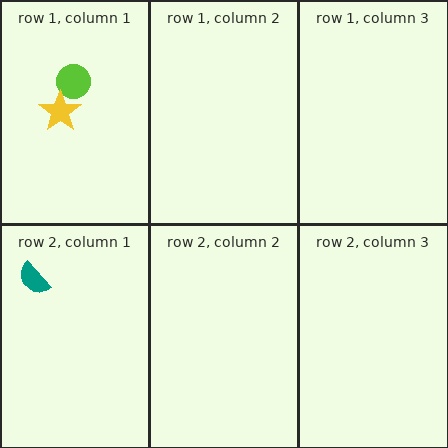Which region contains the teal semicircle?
The row 2, column 1 region.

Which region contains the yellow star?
The row 1, column 1 region.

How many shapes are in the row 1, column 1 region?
2.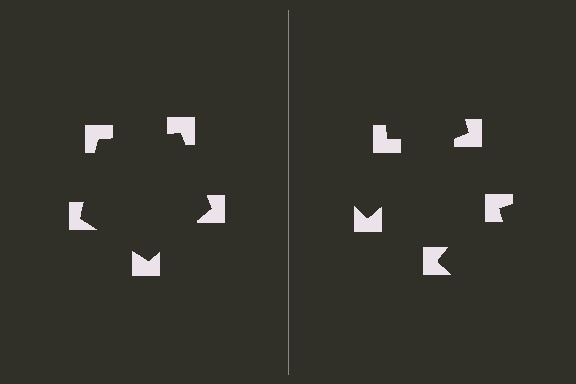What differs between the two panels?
The notched squares are positioned identically on both sides; only the wedge orientations differ. On the left they align to a pentagon; on the right they are misaligned.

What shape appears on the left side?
An illusory pentagon.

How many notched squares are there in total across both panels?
10 — 5 on each side.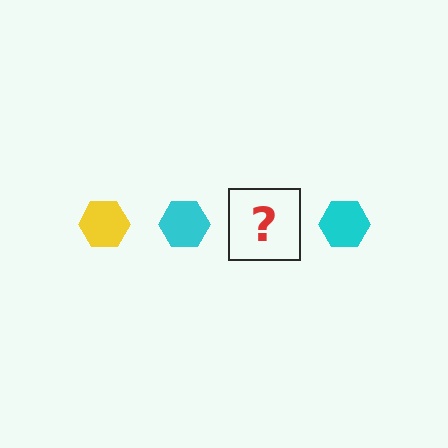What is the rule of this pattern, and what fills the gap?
The rule is that the pattern cycles through yellow, cyan hexagons. The gap should be filled with a yellow hexagon.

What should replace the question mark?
The question mark should be replaced with a yellow hexagon.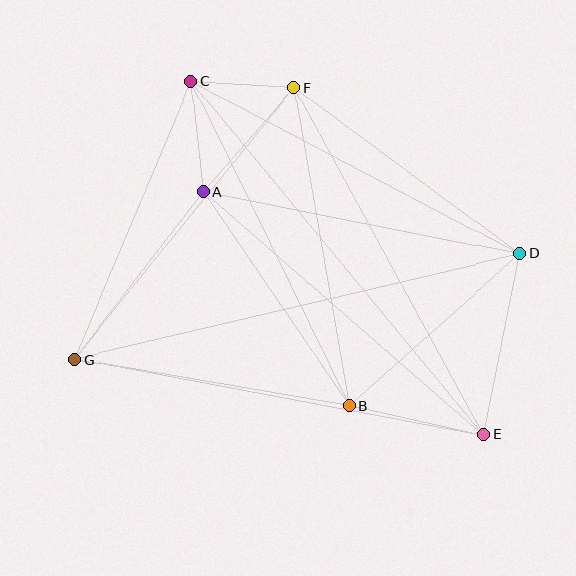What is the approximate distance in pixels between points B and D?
The distance between B and D is approximately 228 pixels.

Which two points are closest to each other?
Points C and F are closest to each other.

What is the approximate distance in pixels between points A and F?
The distance between A and F is approximately 138 pixels.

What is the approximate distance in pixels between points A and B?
The distance between A and B is approximately 259 pixels.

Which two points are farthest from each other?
Points C and E are farthest from each other.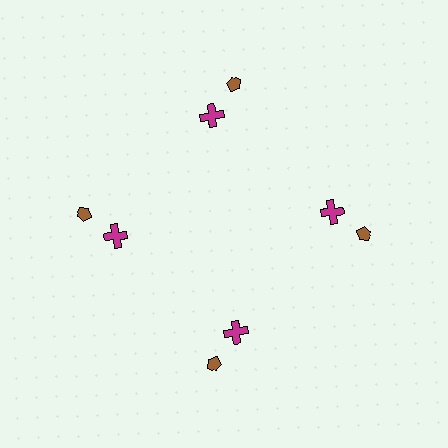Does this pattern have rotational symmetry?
Yes, this pattern has 4-fold rotational symmetry. It looks the same after rotating 90 degrees around the center.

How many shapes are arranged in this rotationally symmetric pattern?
There are 8 shapes, arranged in 4 groups of 2.